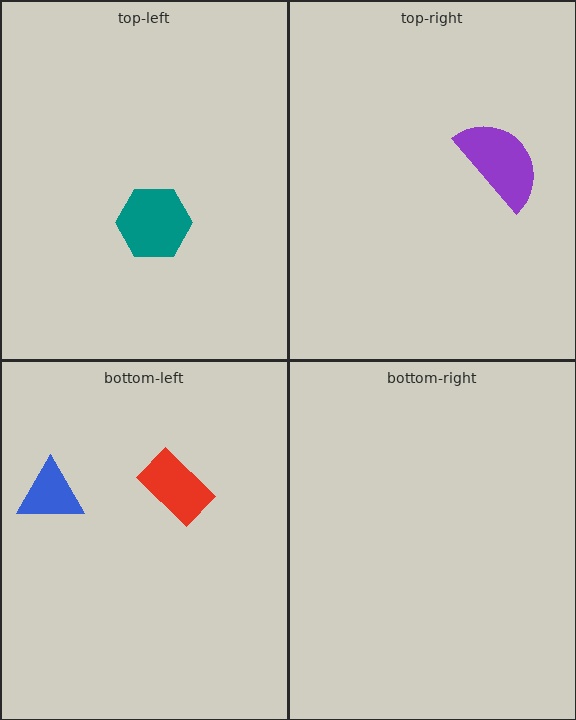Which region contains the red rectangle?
The bottom-left region.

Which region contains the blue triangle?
The bottom-left region.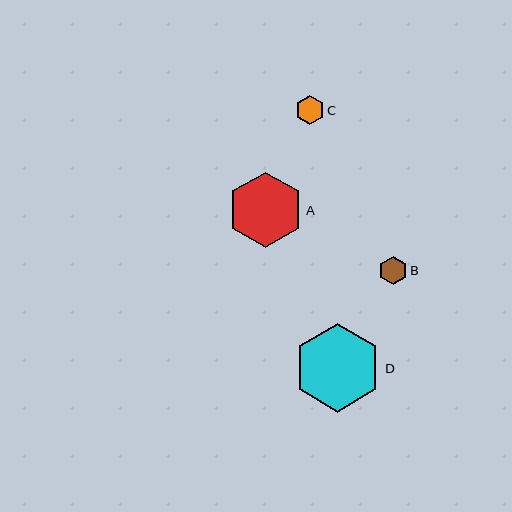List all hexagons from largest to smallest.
From largest to smallest: D, A, C, B.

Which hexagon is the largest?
Hexagon D is the largest with a size of approximately 88 pixels.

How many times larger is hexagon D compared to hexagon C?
Hexagon D is approximately 3.1 times the size of hexagon C.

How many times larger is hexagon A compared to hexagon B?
Hexagon A is approximately 2.6 times the size of hexagon B.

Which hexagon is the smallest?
Hexagon B is the smallest with a size of approximately 29 pixels.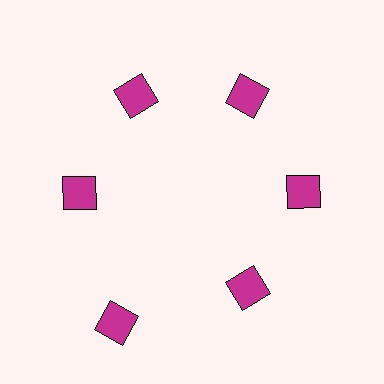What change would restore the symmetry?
The symmetry would be restored by moving it inward, back onto the ring so that all 6 diamonds sit at equal angles and equal distance from the center.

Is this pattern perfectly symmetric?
No. The 6 magenta diamonds are arranged in a ring, but one element near the 7 o'clock position is pushed outward from the center, breaking the 6-fold rotational symmetry.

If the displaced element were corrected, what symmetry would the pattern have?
It would have 6-fold rotational symmetry — the pattern would map onto itself every 60 degrees.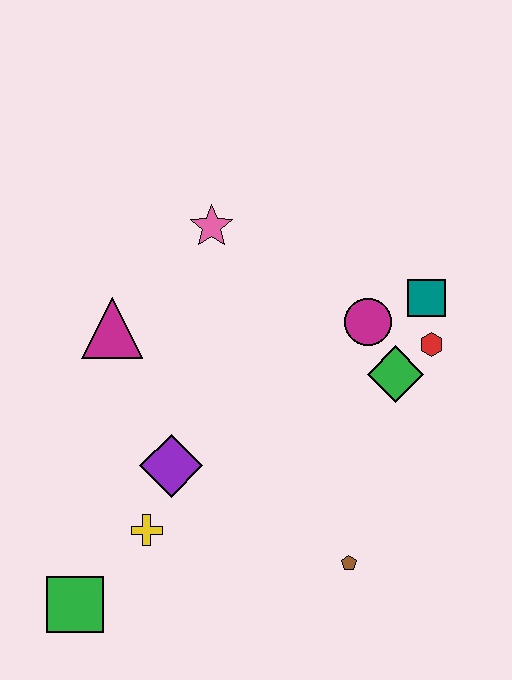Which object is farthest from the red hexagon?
The green square is farthest from the red hexagon.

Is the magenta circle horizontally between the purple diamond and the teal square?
Yes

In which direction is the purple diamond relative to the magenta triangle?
The purple diamond is below the magenta triangle.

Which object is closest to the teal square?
The red hexagon is closest to the teal square.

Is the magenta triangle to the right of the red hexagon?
No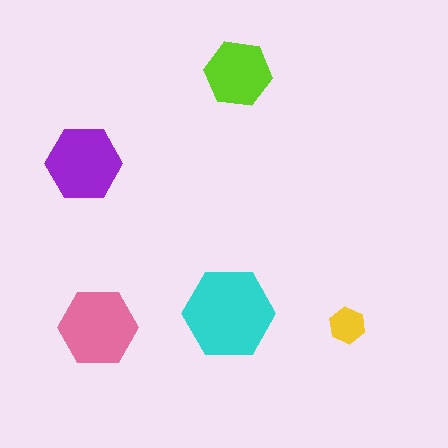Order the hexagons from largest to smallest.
the cyan one, the pink one, the purple one, the lime one, the yellow one.